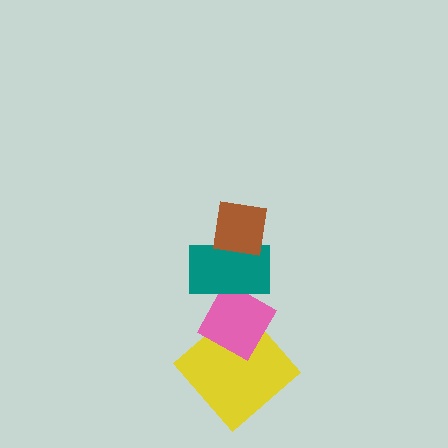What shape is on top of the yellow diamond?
The pink diamond is on top of the yellow diamond.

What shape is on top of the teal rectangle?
The brown square is on top of the teal rectangle.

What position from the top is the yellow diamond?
The yellow diamond is 4th from the top.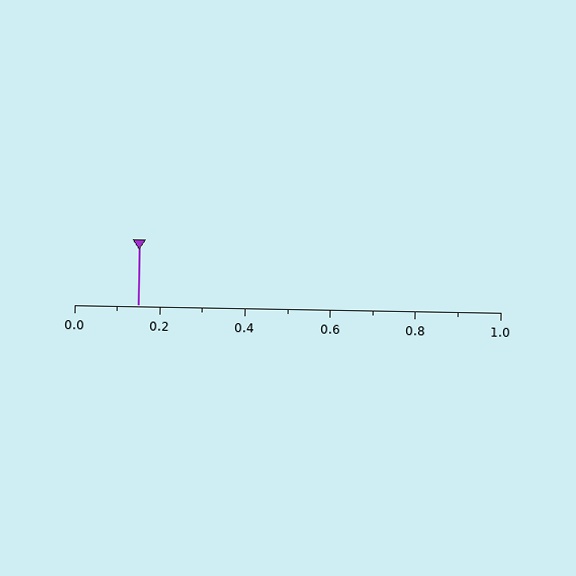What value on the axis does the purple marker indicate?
The marker indicates approximately 0.15.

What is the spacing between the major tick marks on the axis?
The major ticks are spaced 0.2 apart.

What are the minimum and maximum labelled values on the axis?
The axis runs from 0.0 to 1.0.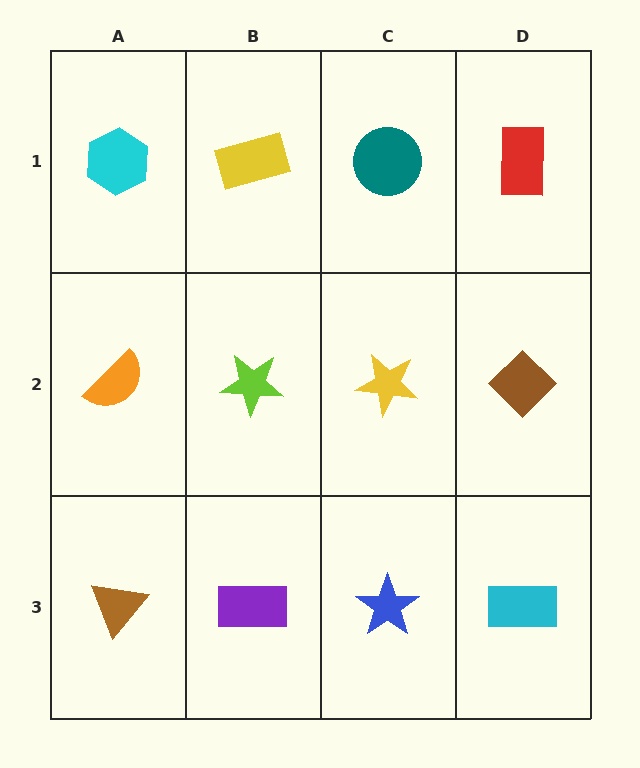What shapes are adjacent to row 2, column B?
A yellow rectangle (row 1, column B), a purple rectangle (row 3, column B), an orange semicircle (row 2, column A), a yellow star (row 2, column C).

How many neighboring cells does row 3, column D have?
2.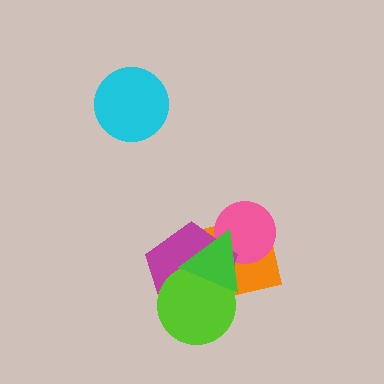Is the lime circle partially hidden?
Yes, it is partially covered by another shape.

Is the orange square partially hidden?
Yes, it is partially covered by another shape.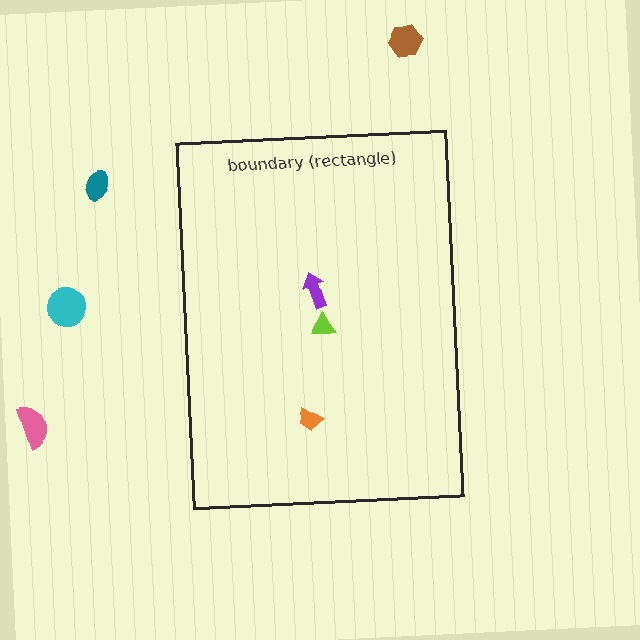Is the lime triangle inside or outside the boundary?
Inside.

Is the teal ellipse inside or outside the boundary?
Outside.